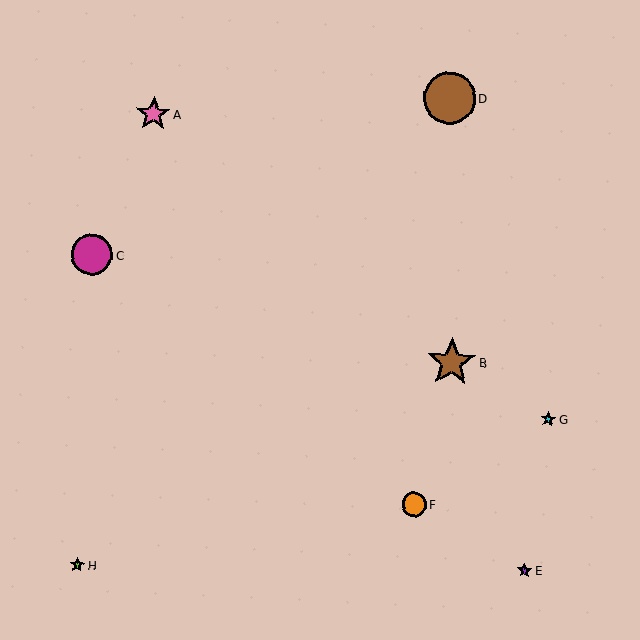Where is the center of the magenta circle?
The center of the magenta circle is at (92, 255).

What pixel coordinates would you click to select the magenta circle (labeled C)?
Click at (92, 255) to select the magenta circle C.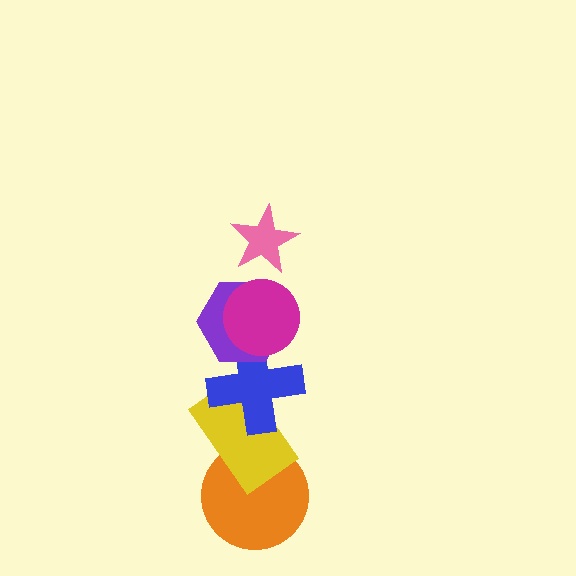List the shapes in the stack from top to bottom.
From top to bottom: the pink star, the magenta circle, the purple hexagon, the blue cross, the yellow rectangle, the orange circle.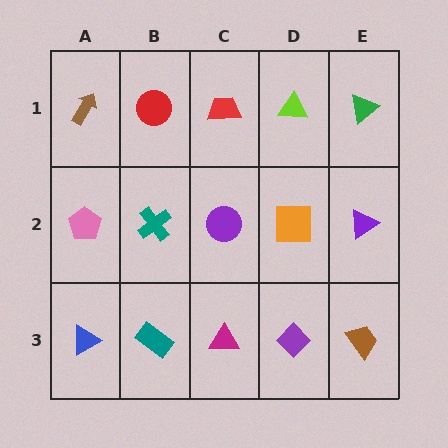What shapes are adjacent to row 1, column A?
A pink pentagon (row 2, column A), a red circle (row 1, column B).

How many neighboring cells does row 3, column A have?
2.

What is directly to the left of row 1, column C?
A red circle.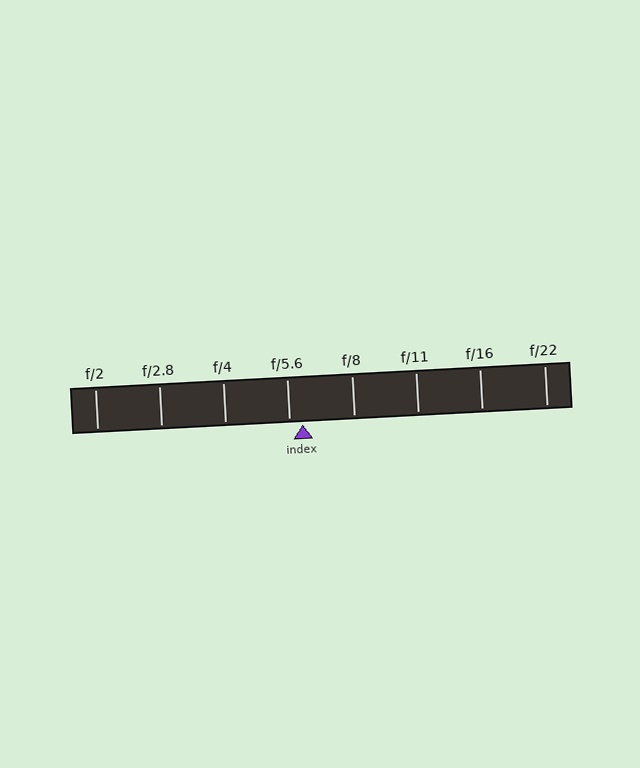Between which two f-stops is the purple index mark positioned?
The index mark is between f/5.6 and f/8.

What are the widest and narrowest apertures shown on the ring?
The widest aperture shown is f/2 and the narrowest is f/22.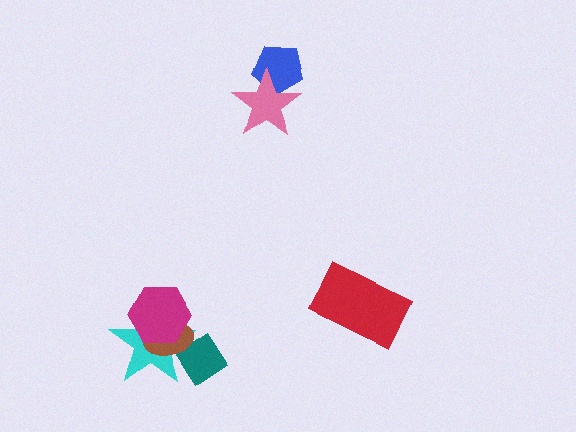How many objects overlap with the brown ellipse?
3 objects overlap with the brown ellipse.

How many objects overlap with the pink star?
1 object overlaps with the pink star.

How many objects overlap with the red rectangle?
0 objects overlap with the red rectangle.